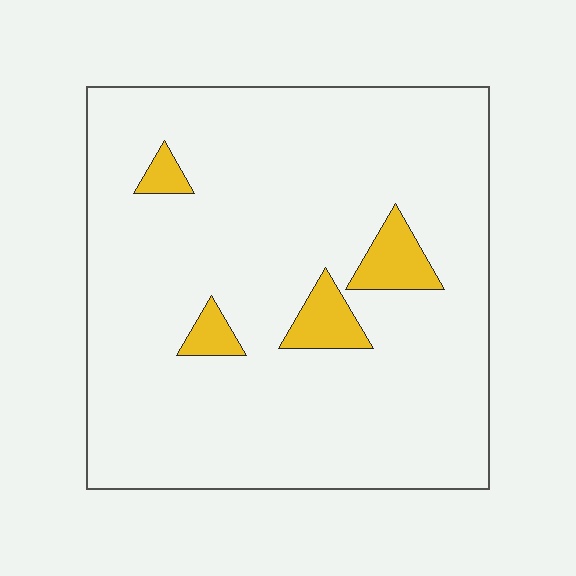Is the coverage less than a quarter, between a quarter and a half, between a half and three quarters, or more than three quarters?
Less than a quarter.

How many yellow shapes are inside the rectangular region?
4.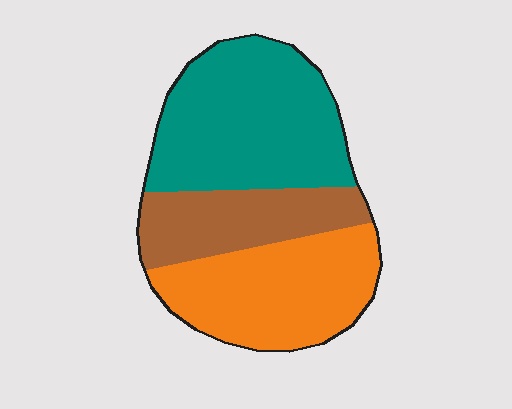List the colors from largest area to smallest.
From largest to smallest: teal, orange, brown.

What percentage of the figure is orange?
Orange covers roughly 35% of the figure.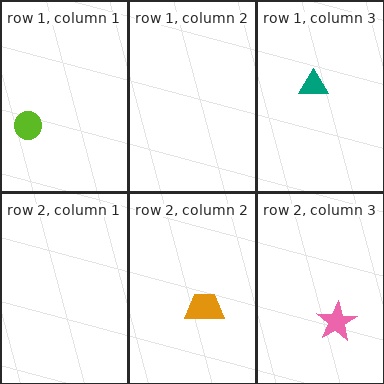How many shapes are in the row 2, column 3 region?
1.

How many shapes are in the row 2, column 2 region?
1.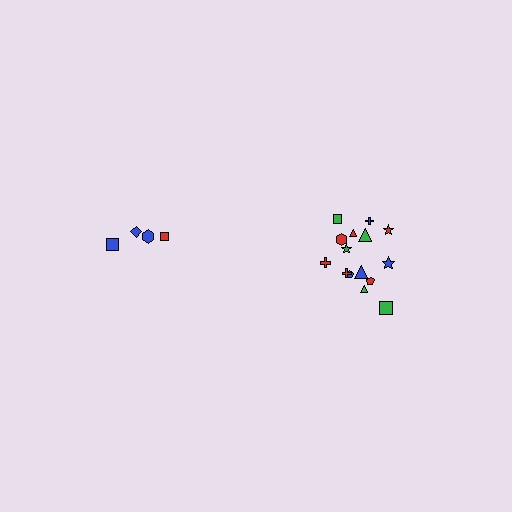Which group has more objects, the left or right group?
The right group.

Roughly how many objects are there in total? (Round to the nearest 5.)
Roughly 20 objects in total.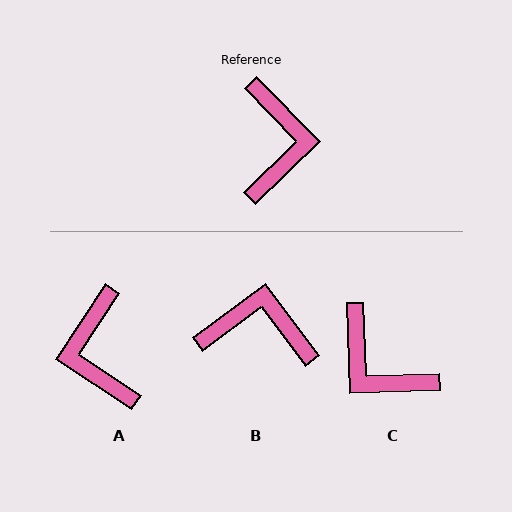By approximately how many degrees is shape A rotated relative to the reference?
Approximately 167 degrees clockwise.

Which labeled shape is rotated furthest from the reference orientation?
A, about 167 degrees away.